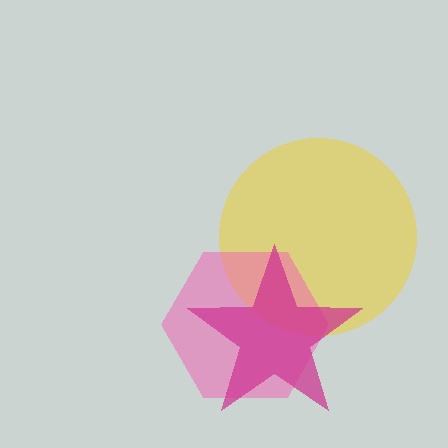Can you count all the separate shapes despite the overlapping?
Yes, there are 3 separate shapes.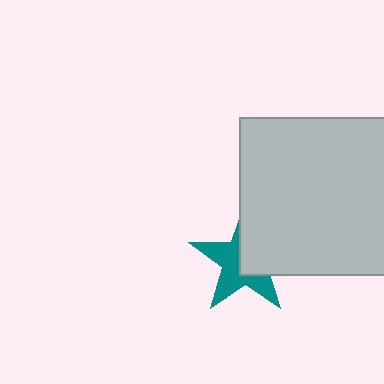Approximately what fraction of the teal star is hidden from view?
Roughly 45% of the teal star is hidden behind the light gray square.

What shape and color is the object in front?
The object in front is a light gray square.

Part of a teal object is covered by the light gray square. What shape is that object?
It is a star.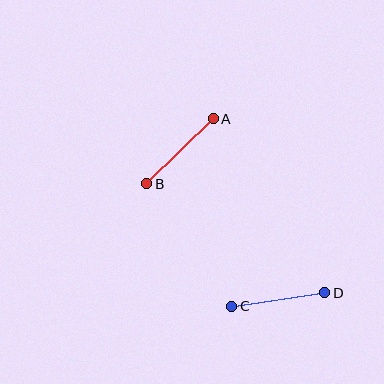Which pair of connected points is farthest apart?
Points C and D are farthest apart.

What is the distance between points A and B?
The distance is approximately 93 pixels.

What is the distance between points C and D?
The distance is approximately 94 pixels.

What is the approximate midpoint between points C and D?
The midpoint is at approximately (278, 299) pixels.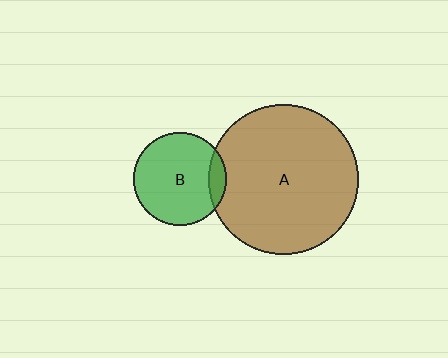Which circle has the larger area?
Circle A (brown).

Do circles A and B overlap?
Yes.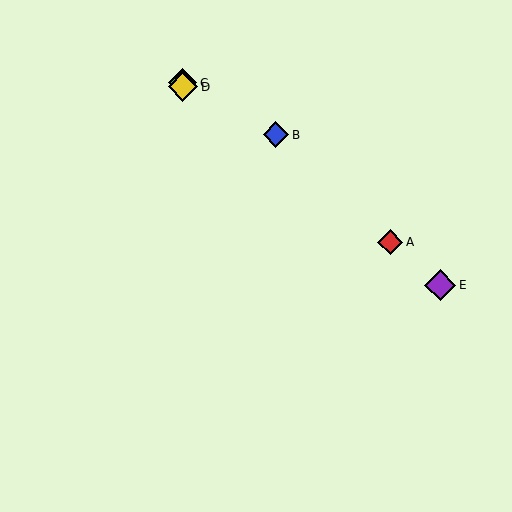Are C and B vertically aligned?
No, C is at x≈183 and B is at x≈276.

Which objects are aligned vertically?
Objects C, D are aligned vertically.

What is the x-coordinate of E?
Object E is at x≈440.